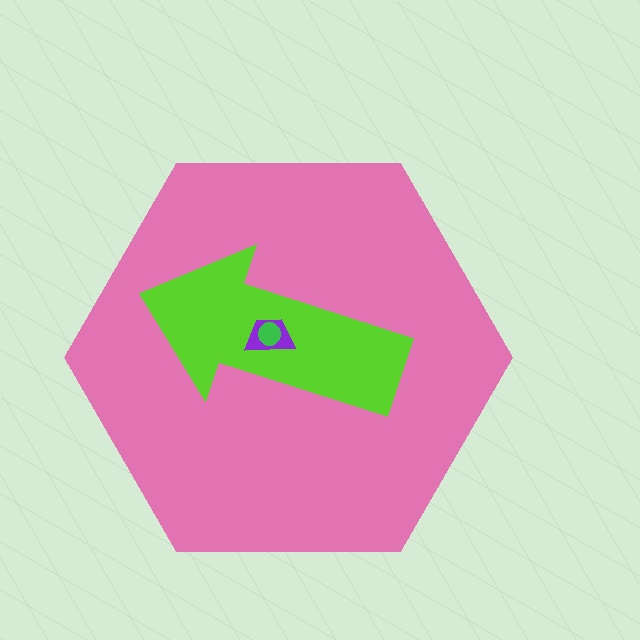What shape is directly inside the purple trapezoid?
The green circle.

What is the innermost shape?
The green circle.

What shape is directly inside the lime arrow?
The purple trapezoid.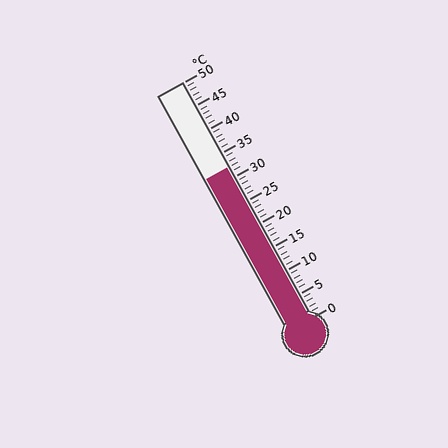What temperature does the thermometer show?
The thermometer shows approximately 32°C.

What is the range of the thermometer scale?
The thermometer scale ranges from 0°C to 50°C.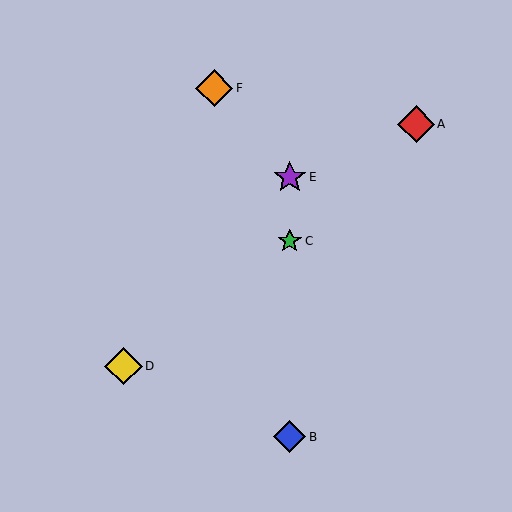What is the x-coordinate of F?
Object F is at x≈214.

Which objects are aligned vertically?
Objects B, C, E are aligned vertically.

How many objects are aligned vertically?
3 objects (B, C, E) are aligned vertically.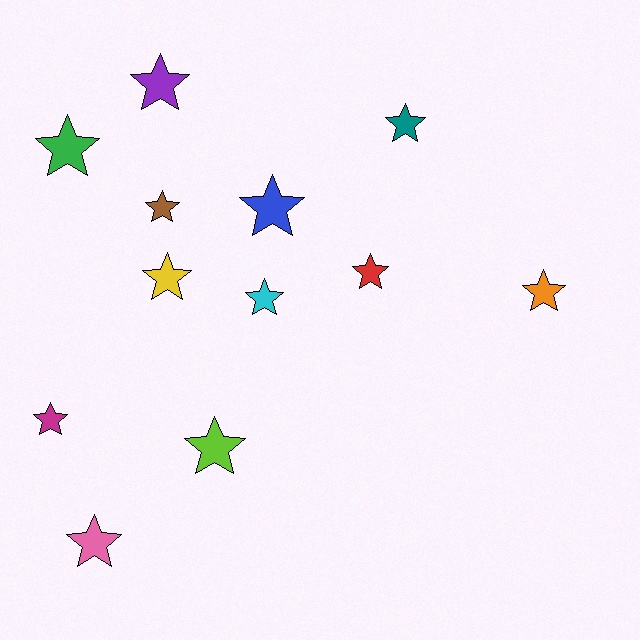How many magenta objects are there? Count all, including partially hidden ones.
There is 1 magenta object.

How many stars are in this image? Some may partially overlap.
There are 12 stars.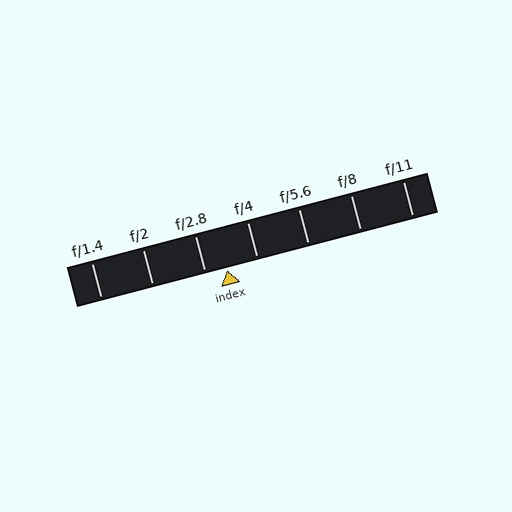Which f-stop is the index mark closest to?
The index mark is closest to f/2.8.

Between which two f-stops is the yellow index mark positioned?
The index mark is between f/2.8 and f/4.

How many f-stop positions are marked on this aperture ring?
There are 7 f-stop positions marked.